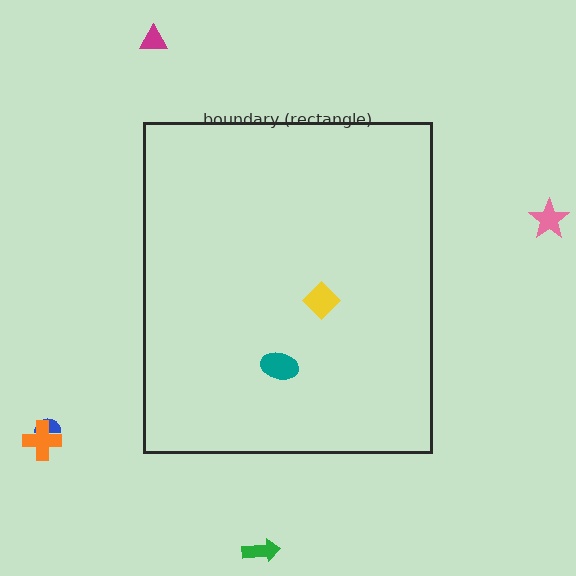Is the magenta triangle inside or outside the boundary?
Outside.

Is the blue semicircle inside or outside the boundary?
Outside.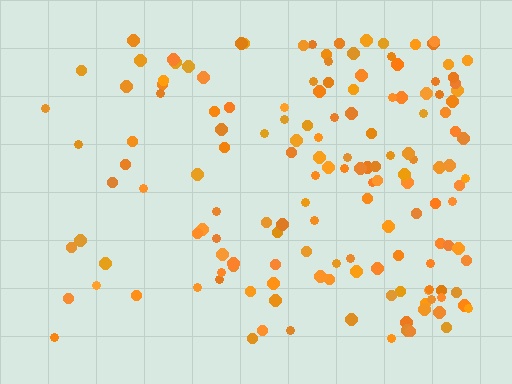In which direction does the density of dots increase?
From left to right, with the right side densest.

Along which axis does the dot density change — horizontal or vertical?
Horizontal.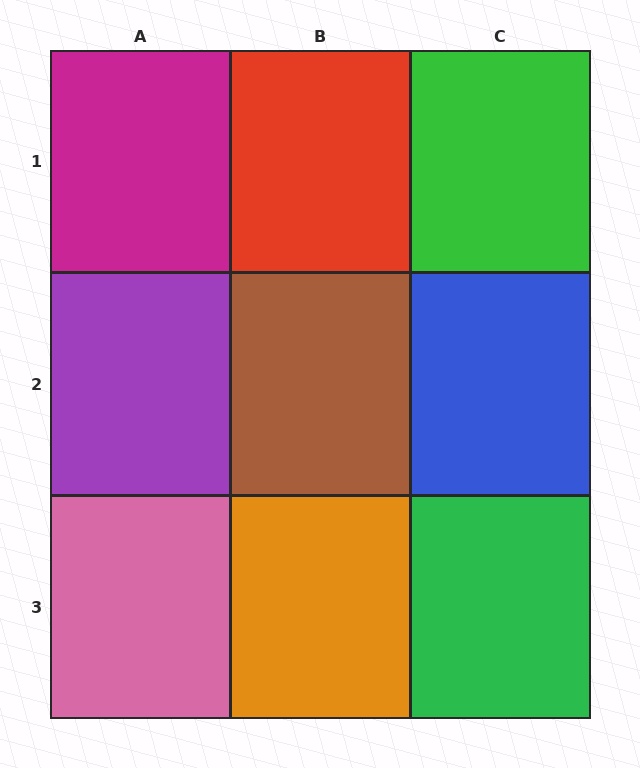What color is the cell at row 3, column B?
Orange.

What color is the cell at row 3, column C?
Green.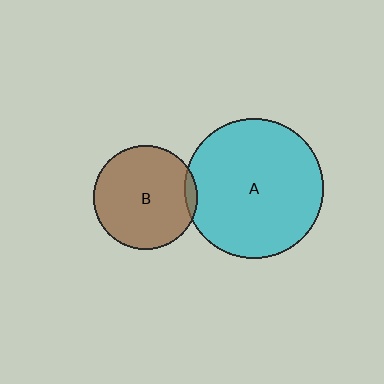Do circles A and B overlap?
Yes.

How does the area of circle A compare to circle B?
Approximately 1.8 times.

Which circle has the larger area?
Circle A (cyan).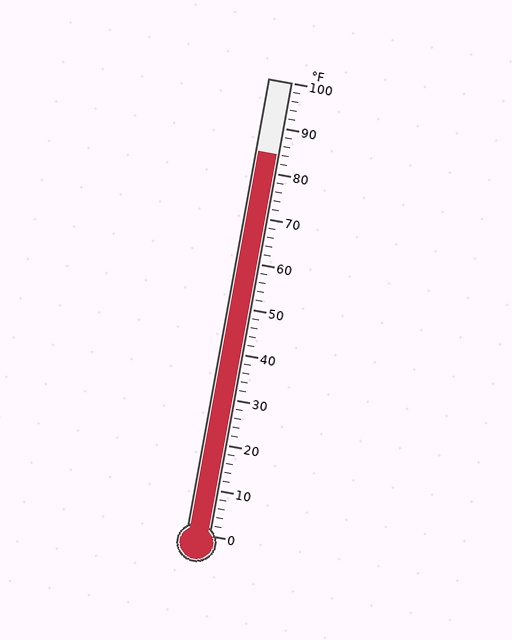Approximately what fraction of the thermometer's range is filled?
The thermometer is filled to approximately 85% of its range.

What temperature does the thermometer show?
The thermometer shows approximately 84°F.